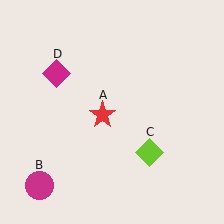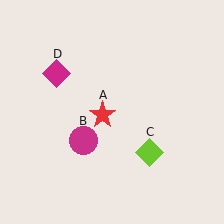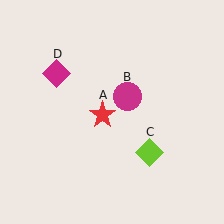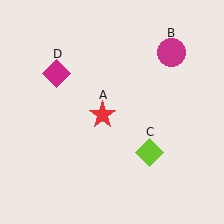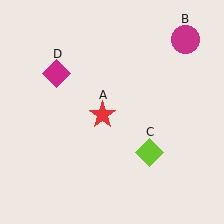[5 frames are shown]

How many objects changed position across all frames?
1 object changed position: magenta circle (object B).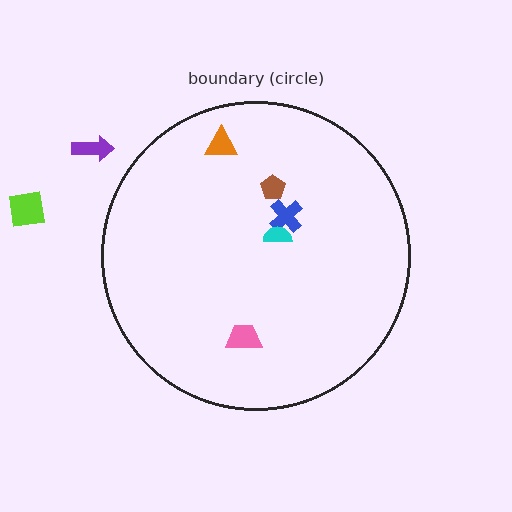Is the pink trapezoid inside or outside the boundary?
Inside.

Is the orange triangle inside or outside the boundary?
Inside.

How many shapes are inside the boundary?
5 inside, 2 outside.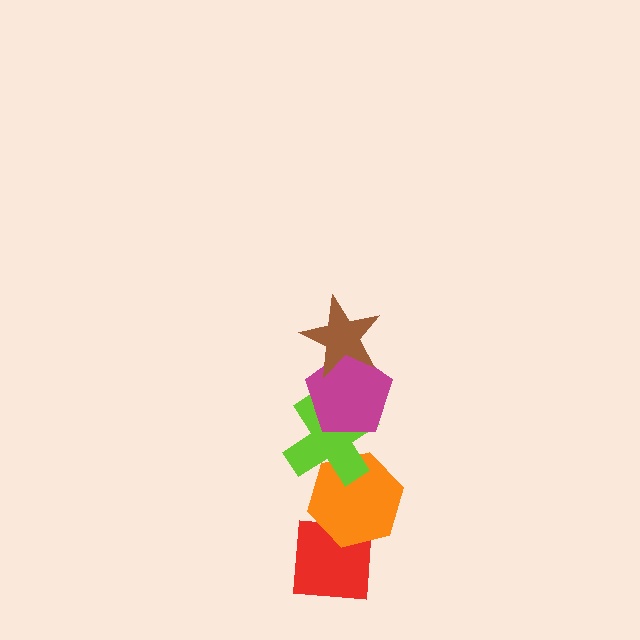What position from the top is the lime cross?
The lime cross is 3rd from the top.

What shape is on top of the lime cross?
The magenta pentagon is on top of the lime cross.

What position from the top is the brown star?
The brown star is 1st from the top.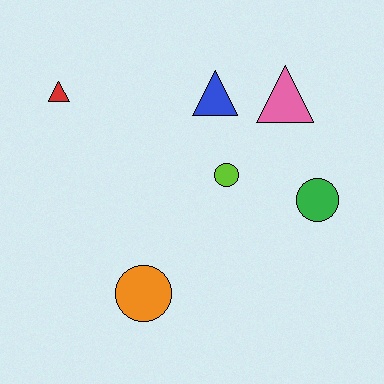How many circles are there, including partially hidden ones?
There are 3 circles.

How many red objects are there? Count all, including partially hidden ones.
There is 1 red object.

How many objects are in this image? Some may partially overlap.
There are 6 objects.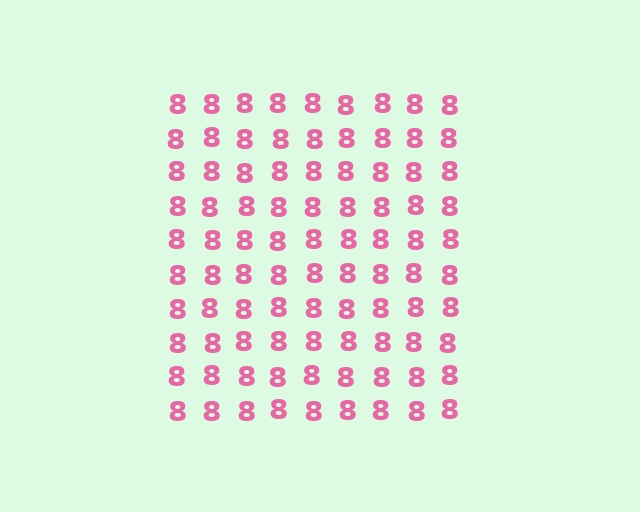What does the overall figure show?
The overall figure shows a square.